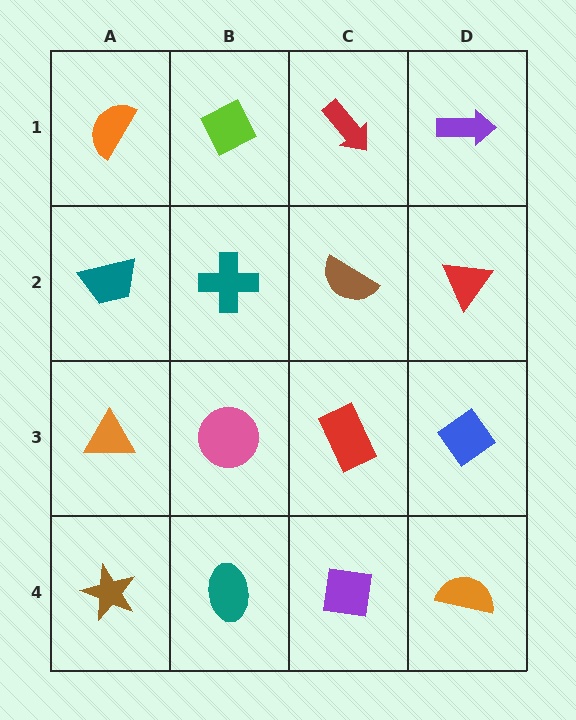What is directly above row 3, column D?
A red triangle.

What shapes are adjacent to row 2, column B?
A lime diamond (row 1, column B), a pink circle (row 3, column B), a teal trapezoid (row 2, column A), a brown semicircle (row 2, column C).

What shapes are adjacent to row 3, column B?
A teal cross (row 2, column B), a teal ellipse (row 4, column B), an orange triangle (row 3, column A), a red rectangle (row 3, column C).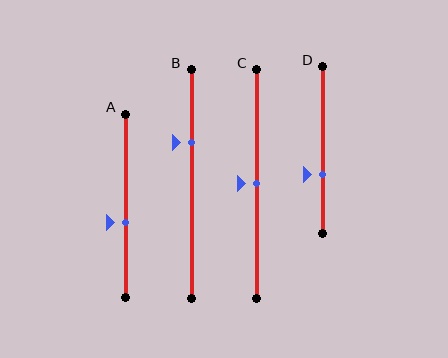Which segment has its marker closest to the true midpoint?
Segment C has its marker closest to the true midpoint.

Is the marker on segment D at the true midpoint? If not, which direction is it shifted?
No, the marker on segment D is shifted downward by about 15% of the segment length.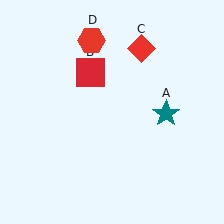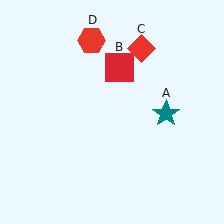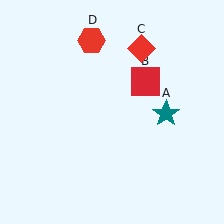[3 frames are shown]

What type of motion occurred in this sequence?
The red square (object B) rotated clockwise around the center of the scene.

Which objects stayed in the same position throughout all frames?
Teal star (object A) and red diamond (object C) and red hexagon (object D) remained stationary.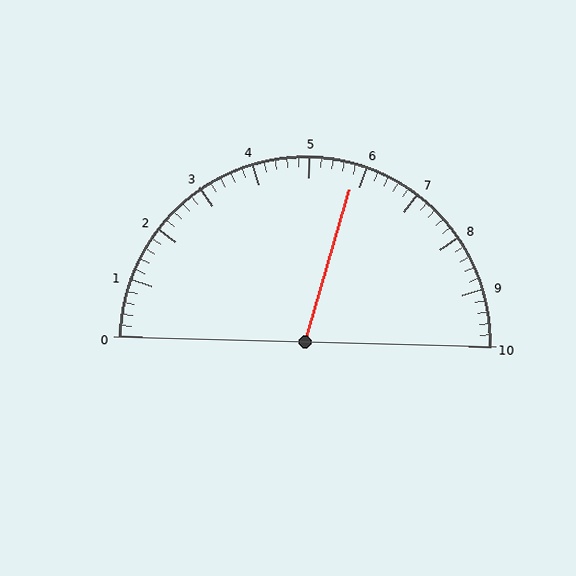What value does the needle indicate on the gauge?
The needle indicates approximately 5.8.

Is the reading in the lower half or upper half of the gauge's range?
The reading is in the upper half of the range (0 to 10).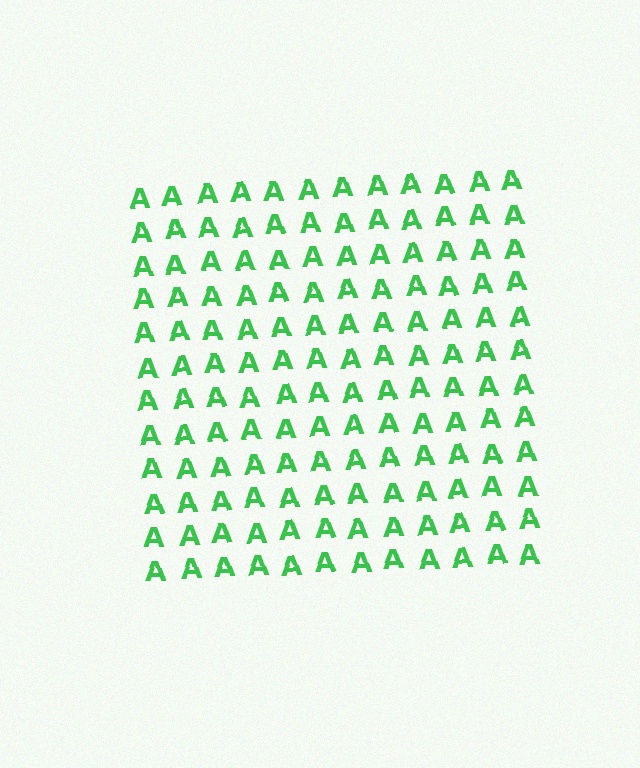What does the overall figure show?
The overall figure shows a square.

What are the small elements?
The small elements are letter A's.